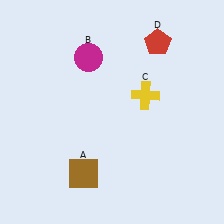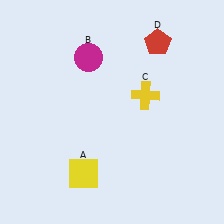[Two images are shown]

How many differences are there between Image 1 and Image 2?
There is 1 difference between the two images.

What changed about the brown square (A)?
In Image 1, A is brown. In Image 2, it changed to yellow.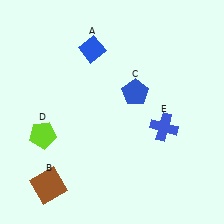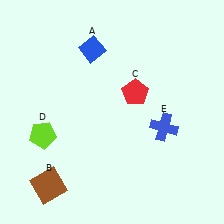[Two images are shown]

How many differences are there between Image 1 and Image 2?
There is 1 difference between the two images.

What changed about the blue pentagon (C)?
In Image 1, C is blue. In Image 2, it changed to red.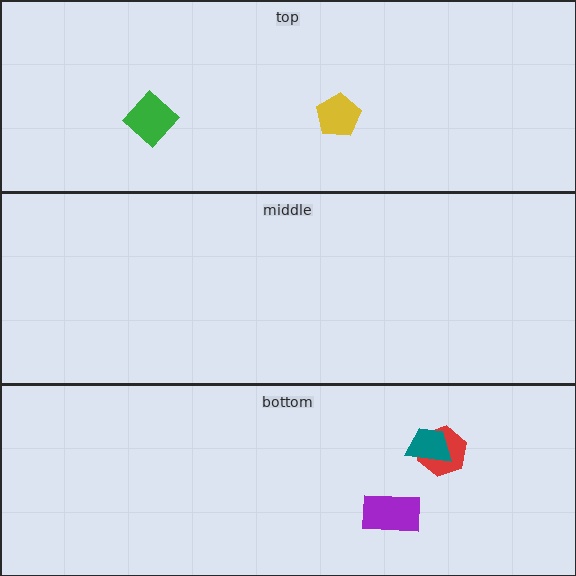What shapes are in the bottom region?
The purple rectangle, the red hexagon, the teal trapezoid.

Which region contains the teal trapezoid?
The bottom region.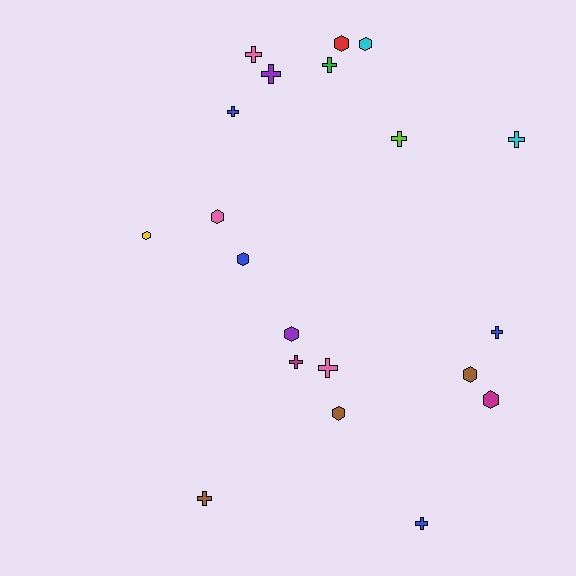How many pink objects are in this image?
There are 3 pink objects.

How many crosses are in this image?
There are 11 crosses.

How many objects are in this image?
There are 20 objects.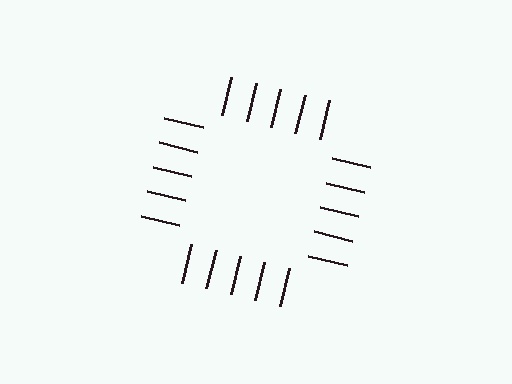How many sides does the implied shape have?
4 sides — the line-ends trace a square.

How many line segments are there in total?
20 — 5 along each of the 4 edges.